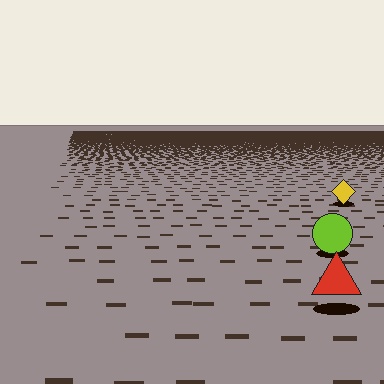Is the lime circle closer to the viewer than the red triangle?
No. The red triangle is closer — you can tell from the texture gradient: the ground texture is coarser near it.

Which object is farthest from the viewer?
The yellow diamond is farthest from the viewer. It appears smaller and the ground texture around it is denser.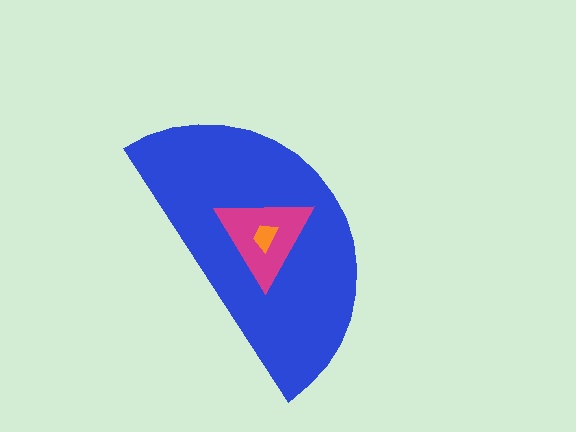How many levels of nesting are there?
3.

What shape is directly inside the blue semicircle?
The magenta triangle.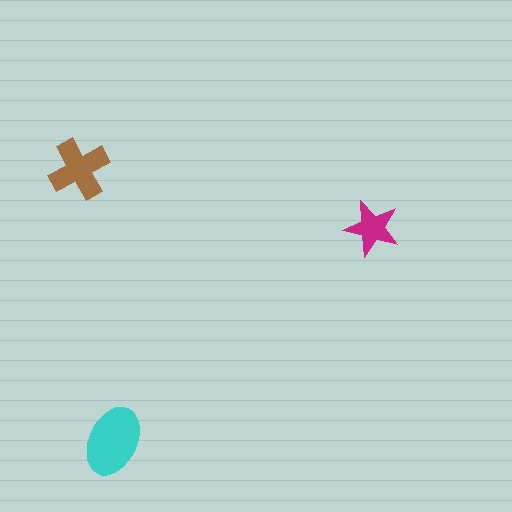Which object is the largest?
The cyan ellipse.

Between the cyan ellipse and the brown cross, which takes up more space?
The cyan ellipse.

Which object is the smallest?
The magenta star.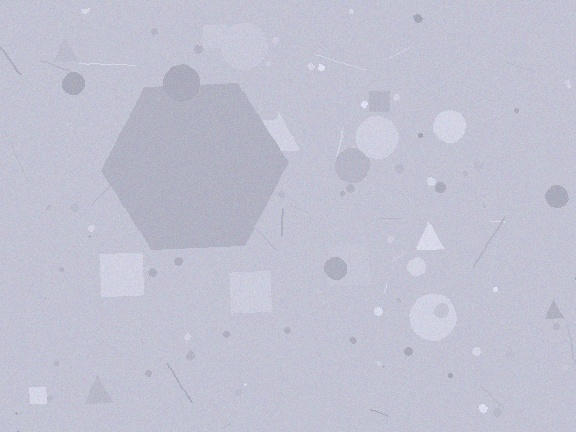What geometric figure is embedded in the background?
A hexagon is embedded in the background.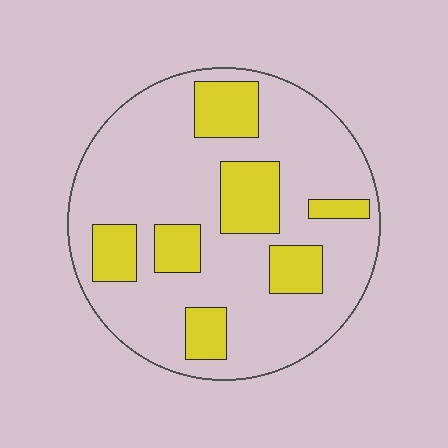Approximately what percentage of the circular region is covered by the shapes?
Approximately 25%.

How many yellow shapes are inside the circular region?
7.